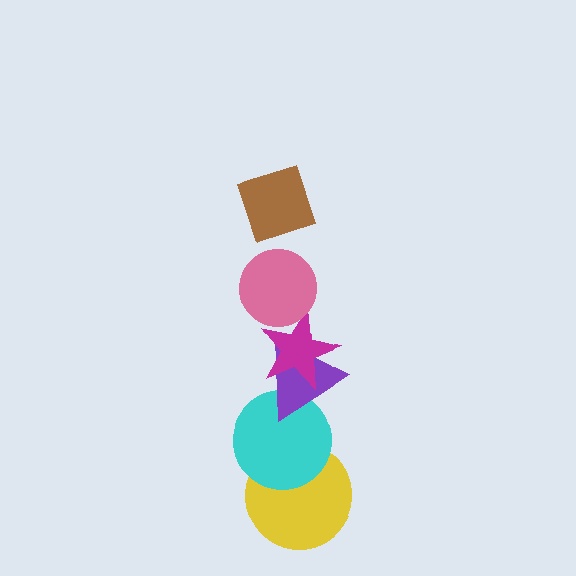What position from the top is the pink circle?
The pink circle is 2nd from the top.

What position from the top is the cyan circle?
The cyan circle is 5th from the top.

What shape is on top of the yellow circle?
The cyan circle is on top of the yellow circle.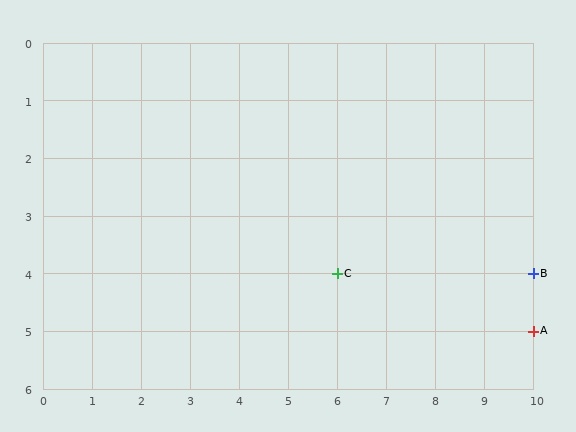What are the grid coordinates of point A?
Point A is at grid coordinates (10, 5).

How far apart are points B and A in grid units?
Points B and A are 1 row apart.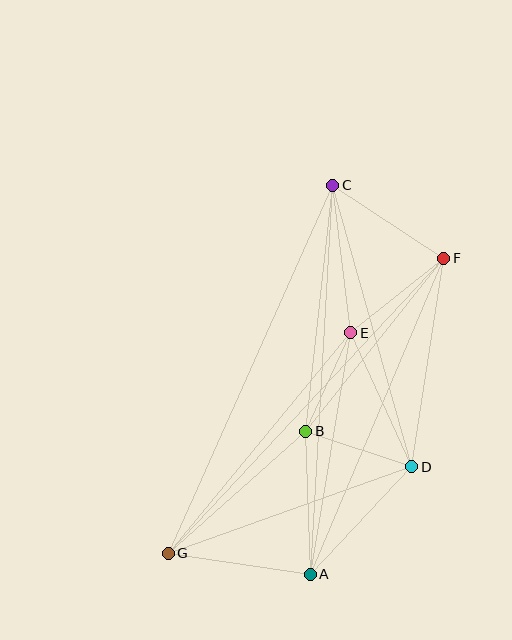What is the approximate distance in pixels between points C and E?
The distance between C and E is approximately 149 pixels.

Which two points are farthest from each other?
Points F and G are farthest from each other.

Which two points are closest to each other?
Points B and E are closest to each other.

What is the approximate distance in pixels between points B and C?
The distance between B and C is approximately 248 pixels.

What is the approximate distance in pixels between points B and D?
The distance between B and D is approximately 112 pixels.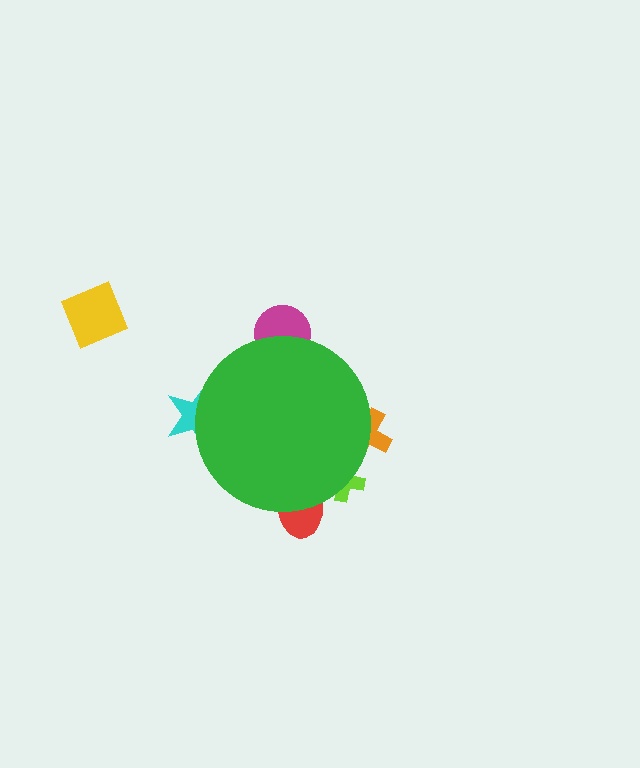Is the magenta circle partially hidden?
Yes, the magenta circle is partially hidden behind the green circle.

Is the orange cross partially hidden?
Yes, the orange cross is partially hidden behind the green circle.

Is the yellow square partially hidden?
No, the yellow square is fully visible.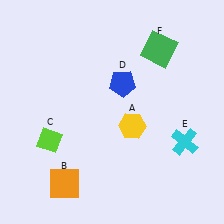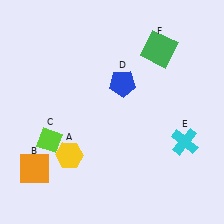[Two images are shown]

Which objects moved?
The objects that moved are: the yellow hexagon (A), the orange square (B).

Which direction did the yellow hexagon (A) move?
The yellow hexagon (A) moved left.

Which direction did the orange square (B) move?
The orange square (B) moved left.